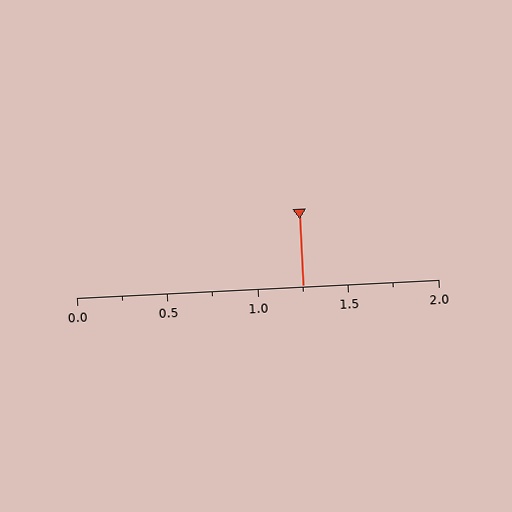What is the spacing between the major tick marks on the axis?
The major ticks are spaced 0.5 apart.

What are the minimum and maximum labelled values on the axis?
The axis runs from 0.0 to 2.0.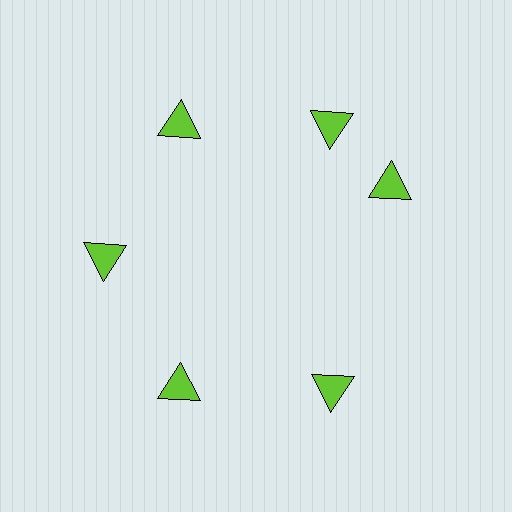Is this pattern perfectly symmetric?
No. The 6 lime triangles are arranged in a ring, but one element near the 3 o'clock position is rotated out of alignment along the ring, breaking the 6-fold rotational symmetry.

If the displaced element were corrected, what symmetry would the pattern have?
It would have 6-fold rotational symmetry — the pattern would map onto itself every 60 degrees.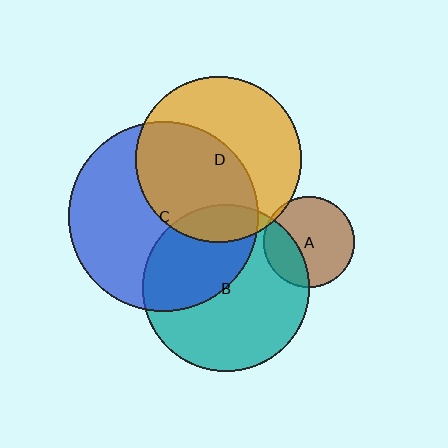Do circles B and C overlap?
Yes.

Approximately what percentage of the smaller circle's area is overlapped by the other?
Approximately 40%.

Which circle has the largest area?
Circle C (blue).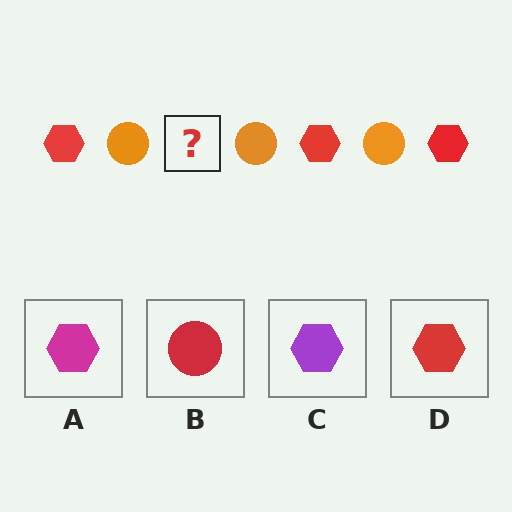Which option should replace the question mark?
Option D.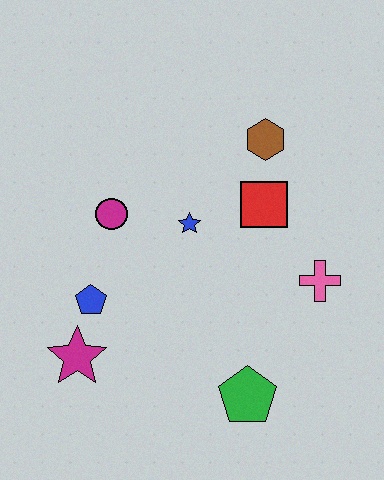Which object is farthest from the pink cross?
The magenta star is farthest from the pink cross.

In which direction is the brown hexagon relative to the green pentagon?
The brown hexagon is above the green pentagon.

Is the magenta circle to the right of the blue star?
No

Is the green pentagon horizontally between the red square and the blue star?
Yes